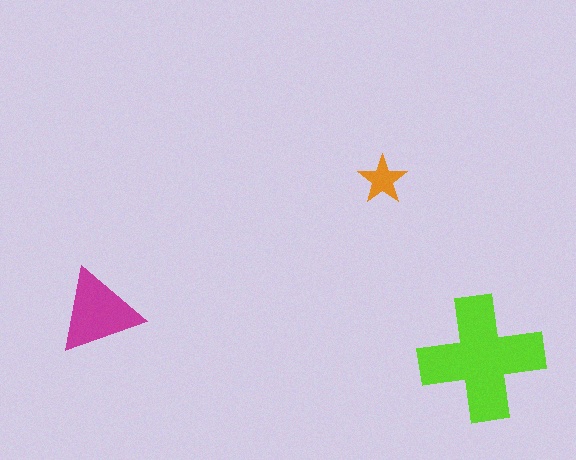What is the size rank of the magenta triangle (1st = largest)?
2nd.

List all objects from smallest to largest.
The orange star, the magenta triangle, the lime cross.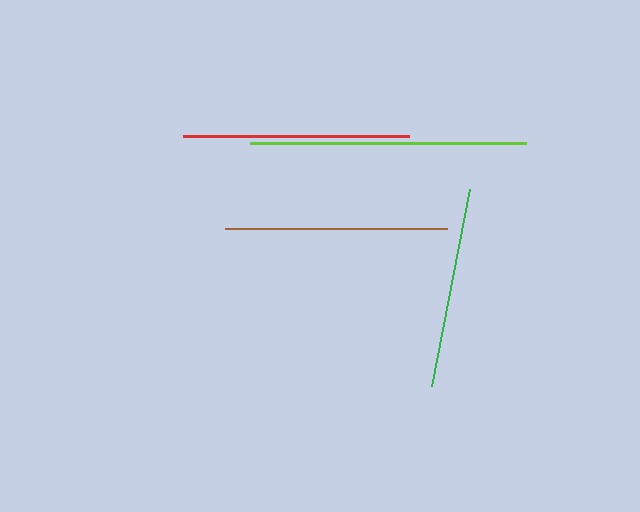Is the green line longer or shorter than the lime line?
The lime line is longer than the green line.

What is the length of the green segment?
The green segment is approximately 201 pixels long.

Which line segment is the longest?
The lime line is the longest at approximately 277 pixels.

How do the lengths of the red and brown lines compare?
The red and brown lines are approximately the same length.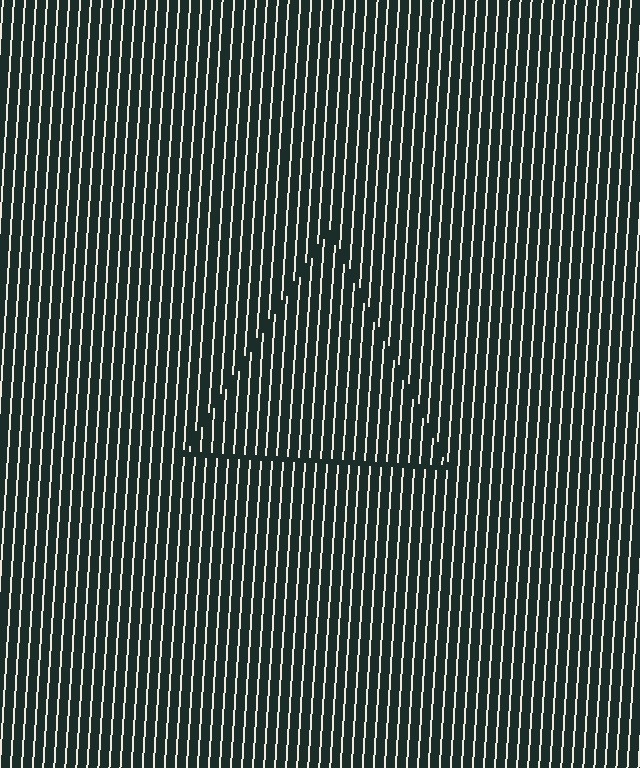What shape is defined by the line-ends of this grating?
An illusory triangle. The interior of the shape contains the same grating, shifted by half a period — the contour is defined by the phase discontinuity where line-ends from the inner and outer gratings abut.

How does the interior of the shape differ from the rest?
The interior of the shape contains the same grating, shifted by half a period — the contour is defined by the phase discontinuity where line-ends from the inner and outer gratings abut.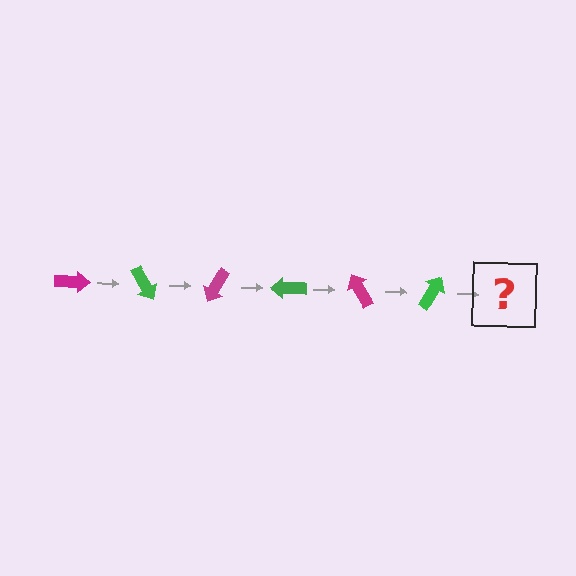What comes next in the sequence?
The next element should be a magenta arrow, rotated 360 degrees from the start.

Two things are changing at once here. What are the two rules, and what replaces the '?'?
The two rules are that it rotates 60 degrees each step and the color cycles through magenta and green. The '?' should be a magenta arrow, rotated 360 degrees from the start.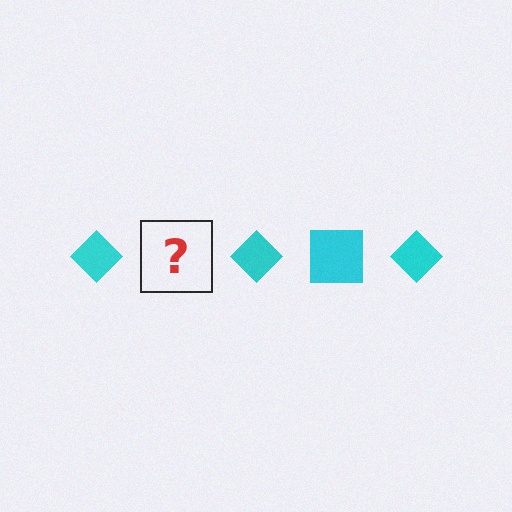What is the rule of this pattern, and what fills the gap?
The rule is that the pattern cycles through diamond, square shapes in cyan. The gap should be filled with a cyan square.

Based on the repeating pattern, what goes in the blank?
The blank should be a cyan square.